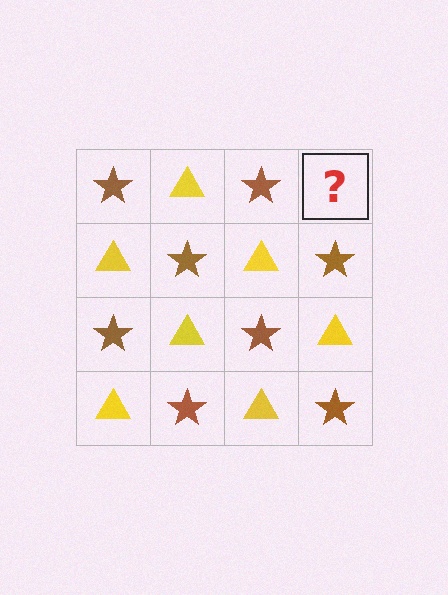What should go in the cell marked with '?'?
The missing cell should contain a yellow triangle.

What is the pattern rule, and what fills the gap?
The rule is that it alternates brown star and yellow triangle in a checkerboard pattern. The gap should be filled with a yellow triangle.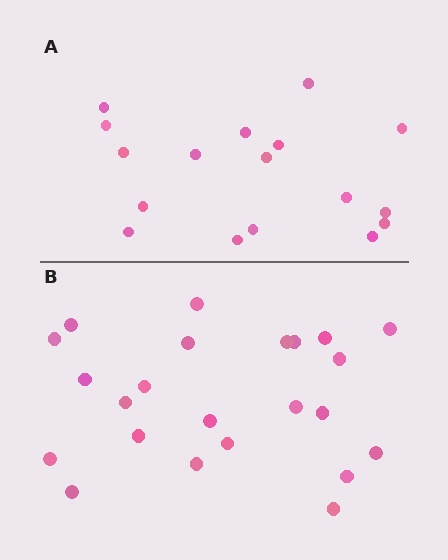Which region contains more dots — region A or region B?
Region B (the bottom region) has more dots.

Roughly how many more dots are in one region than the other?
Region B has about 6 more dots than region A.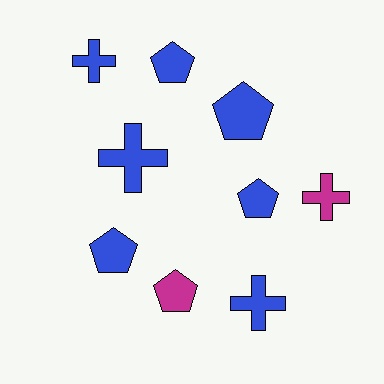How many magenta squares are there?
There are no magenta squares.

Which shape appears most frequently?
Pentagon, with 5 objects.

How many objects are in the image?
There are 9 objects.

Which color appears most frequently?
Blue, with 7 objects.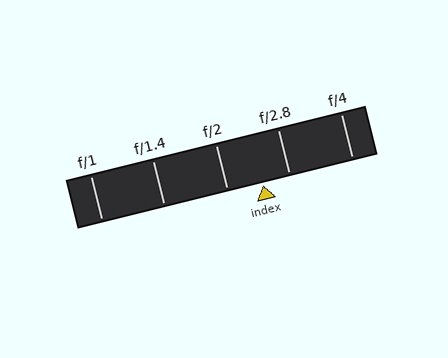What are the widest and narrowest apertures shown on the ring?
The widest aperture shown is f/1 and the narrowest is f/4.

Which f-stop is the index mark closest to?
The index mark is closest to f/2.8.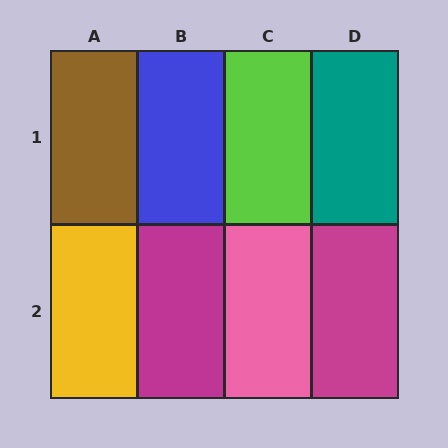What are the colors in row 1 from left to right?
Brown, blue, lime, teal.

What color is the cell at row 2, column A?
Yellow.